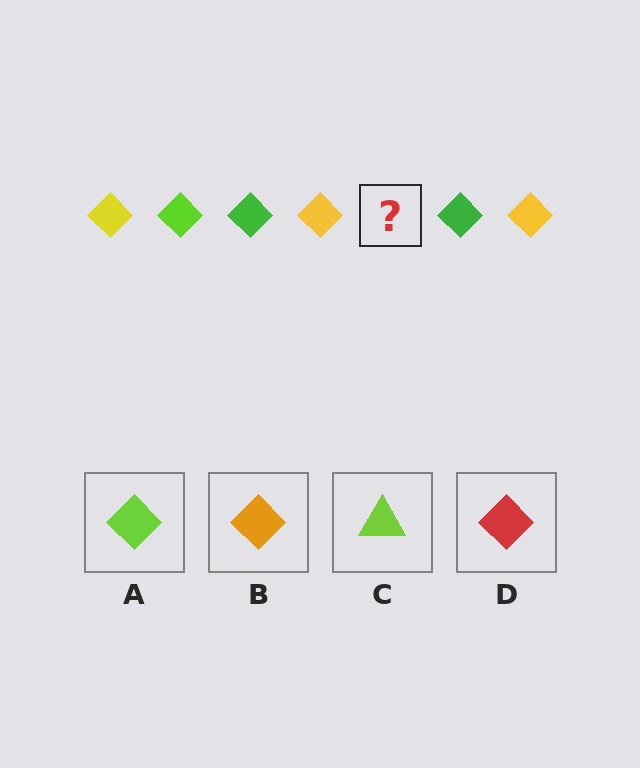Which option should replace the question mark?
Option A.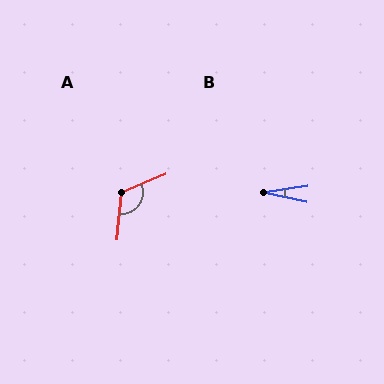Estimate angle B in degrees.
Approximately 21 degrees.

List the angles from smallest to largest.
B (21°), A (118°).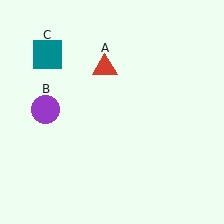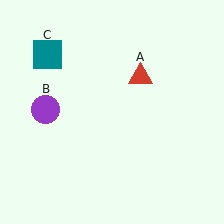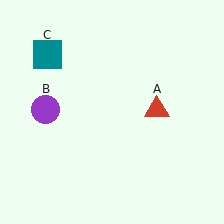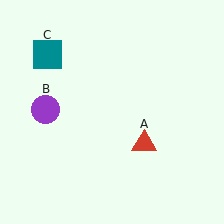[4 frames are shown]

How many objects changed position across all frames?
1 object changed position: red triangle (object A).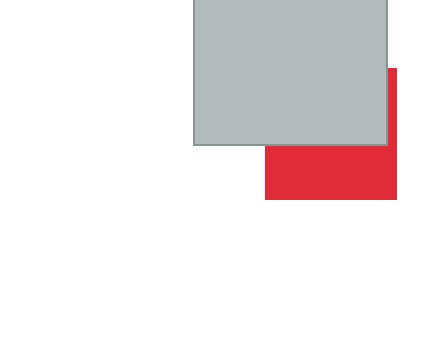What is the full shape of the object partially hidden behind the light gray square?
The partially hidden object is a red square.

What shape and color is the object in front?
The object in front is a light gray square.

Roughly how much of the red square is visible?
About half of it is visible (roughly 45%).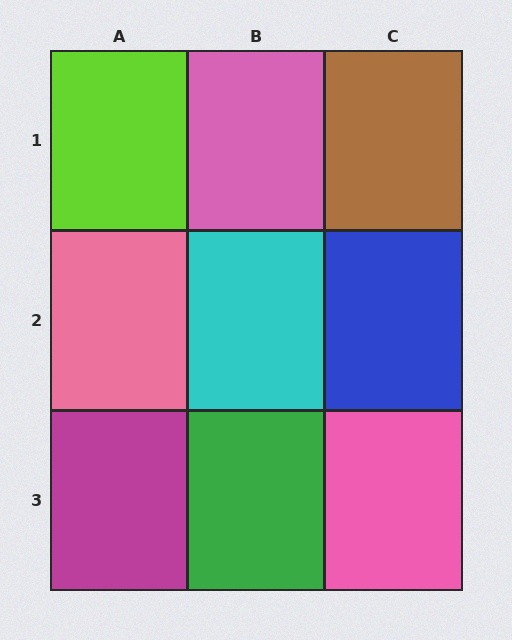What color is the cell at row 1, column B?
Pink.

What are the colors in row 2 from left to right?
Pink, cyan, blue.